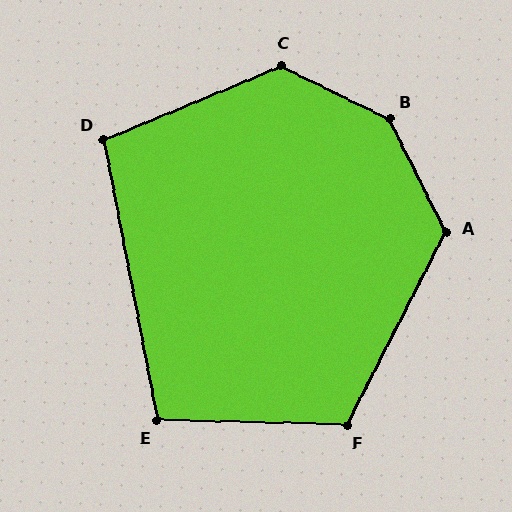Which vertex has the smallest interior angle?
D, at approximately 102 degrees.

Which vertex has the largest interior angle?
B, at approximately 142 degrees.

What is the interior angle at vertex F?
Approximately 116 degrees (obtuse).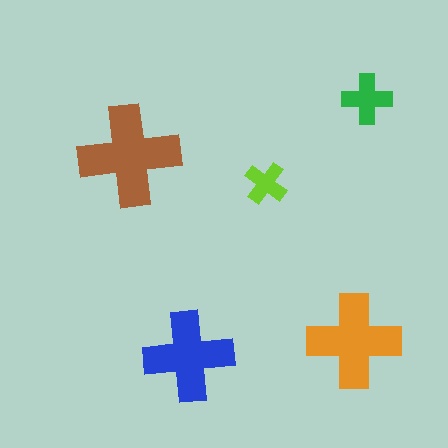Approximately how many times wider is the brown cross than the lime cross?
About 2.5 times wider.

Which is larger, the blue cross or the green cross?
The blue one.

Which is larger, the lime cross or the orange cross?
The orange one.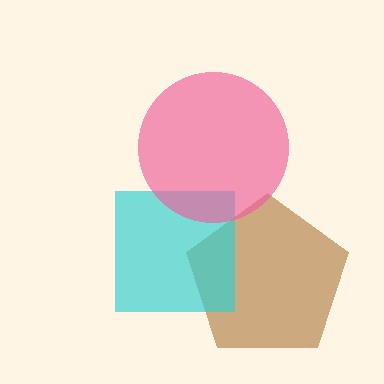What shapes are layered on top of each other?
The layered shapes are: a brown pentagon, a cyan square, a pink circle.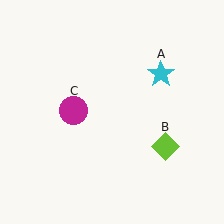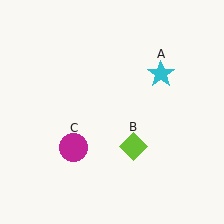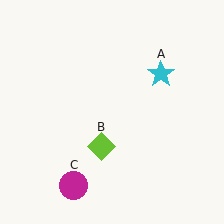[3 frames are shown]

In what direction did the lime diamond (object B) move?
The lime diamond (object B) moved left.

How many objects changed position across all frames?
2 objects changed position: lime diamond (object B), magenta circle (object C).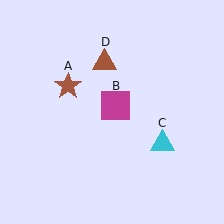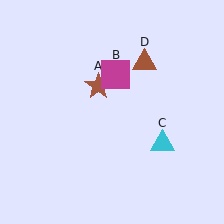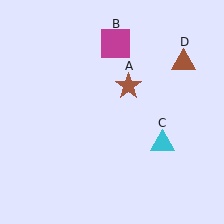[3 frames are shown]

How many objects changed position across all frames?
3 objects changed position: brown star (object A), magenta square (object B), brown triangle (object D).